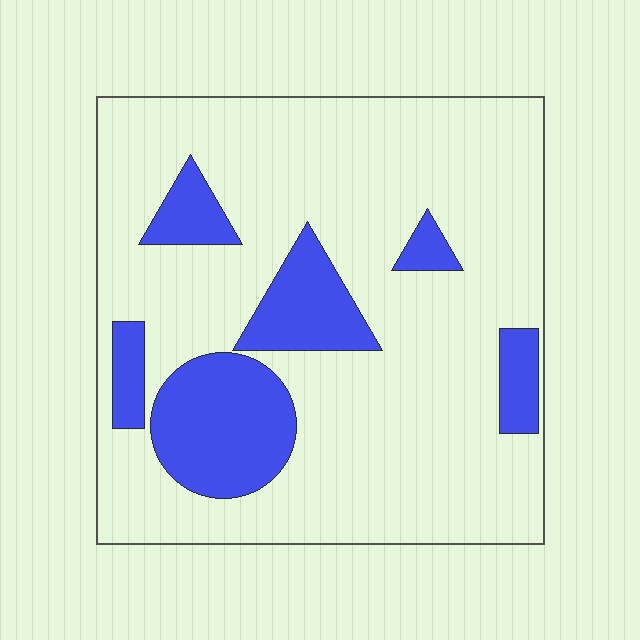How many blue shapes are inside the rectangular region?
6.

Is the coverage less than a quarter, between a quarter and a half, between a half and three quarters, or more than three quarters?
Less than a quarter.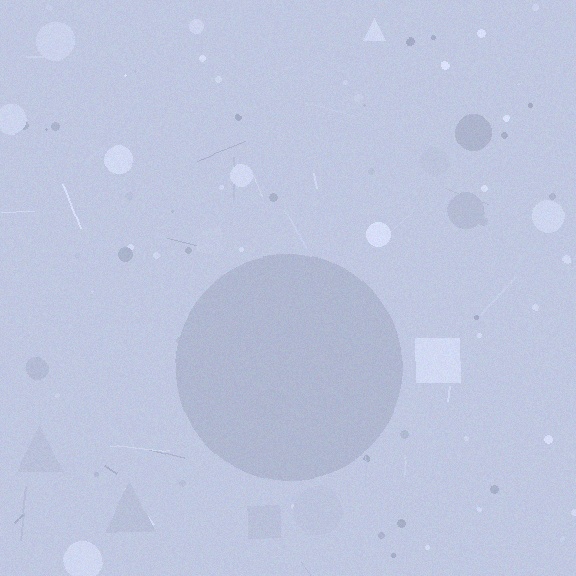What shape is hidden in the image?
A circle is hidden in the image.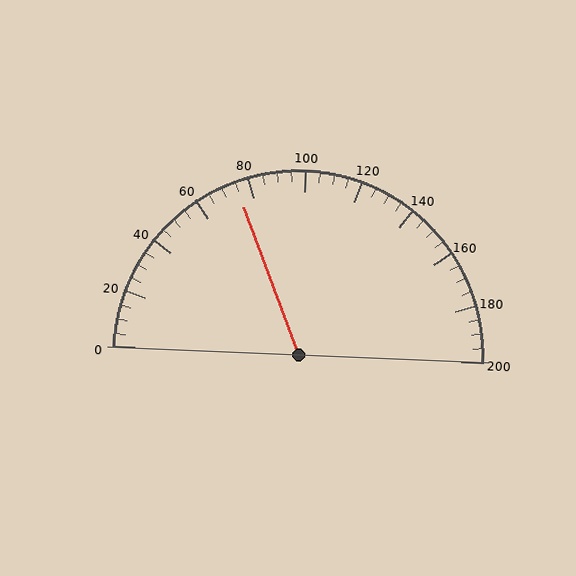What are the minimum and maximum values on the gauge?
The gauge ranges from 0 to 200.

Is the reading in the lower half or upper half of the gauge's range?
The reading is in the lower half of the range (0 to 200).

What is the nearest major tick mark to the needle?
The nearest major tick mark is 80.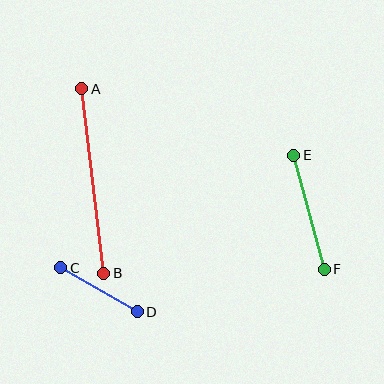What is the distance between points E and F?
The distance is approximately 118 pixels.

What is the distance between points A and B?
The distance is approximately 186 pixels.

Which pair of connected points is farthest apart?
Points A and B are farthest apart.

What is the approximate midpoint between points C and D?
The midpoint is at approximately (99, 290) pixels.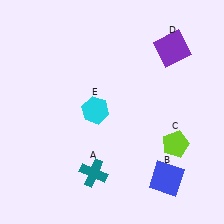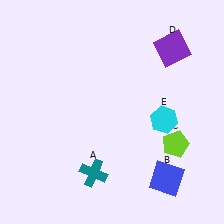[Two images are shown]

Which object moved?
The cyan hexagon (E) moved right.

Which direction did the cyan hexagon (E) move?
The cyan hexagon (E) moved right.